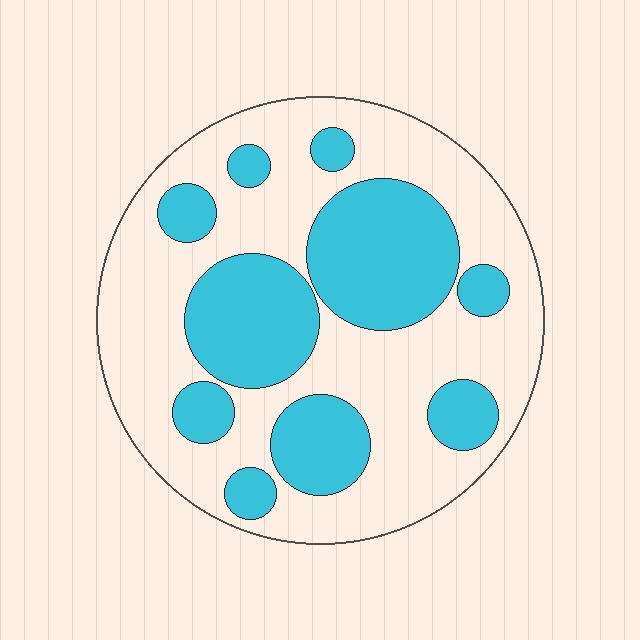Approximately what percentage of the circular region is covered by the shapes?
Approximately 35%.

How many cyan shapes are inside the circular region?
10.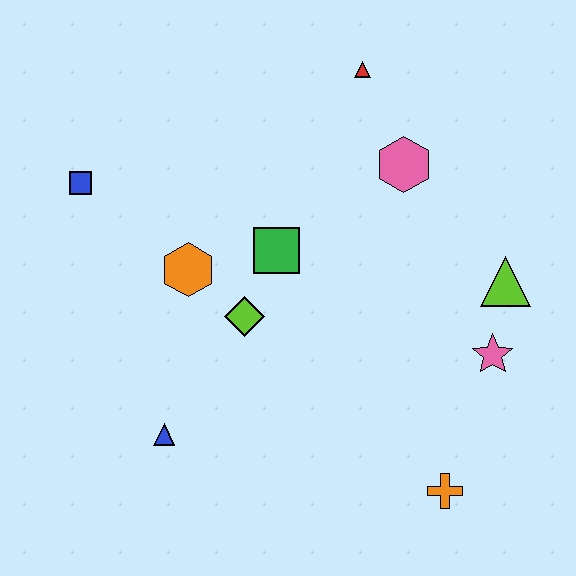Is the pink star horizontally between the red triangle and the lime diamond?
No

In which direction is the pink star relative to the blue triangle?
The pink star is to the right of the blue triangle.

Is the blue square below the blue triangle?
No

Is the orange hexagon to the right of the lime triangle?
No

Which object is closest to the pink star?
The lime triangle is closest to the pink star.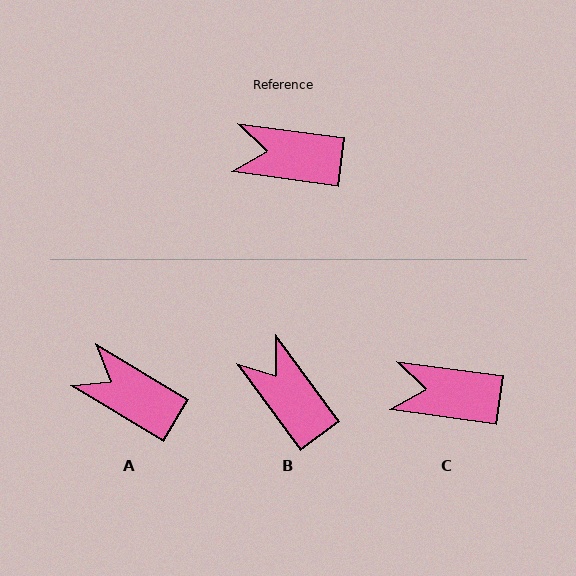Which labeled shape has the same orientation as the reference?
C.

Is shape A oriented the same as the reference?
No, it is off by about 23 degrees.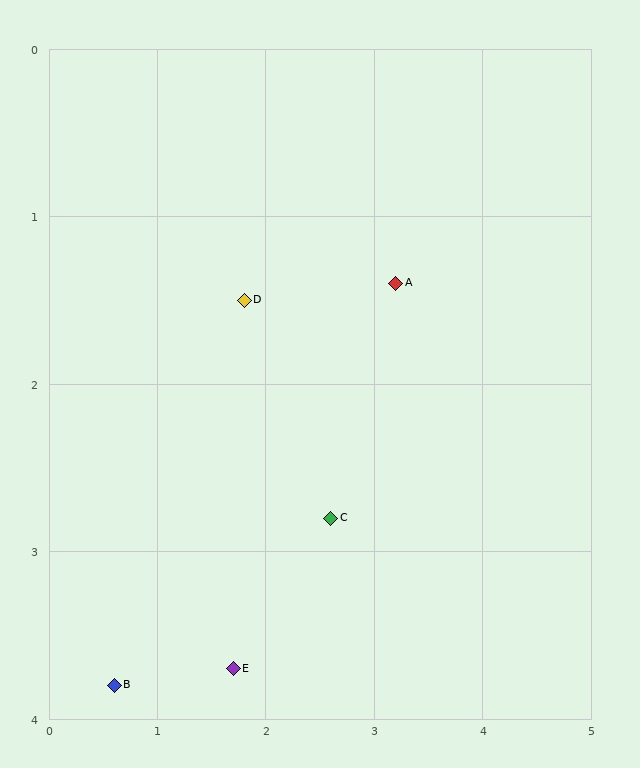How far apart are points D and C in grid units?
Points D and C are about 1.5 grid units apart.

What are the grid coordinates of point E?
Point E is at approximately (1.7, 3.7).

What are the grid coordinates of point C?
Point C is at approximately (2.6, 2.8).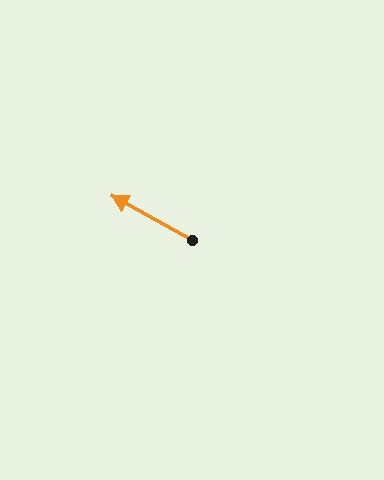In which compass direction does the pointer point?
Northwest.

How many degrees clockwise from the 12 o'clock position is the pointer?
Approximately 299 degrees.